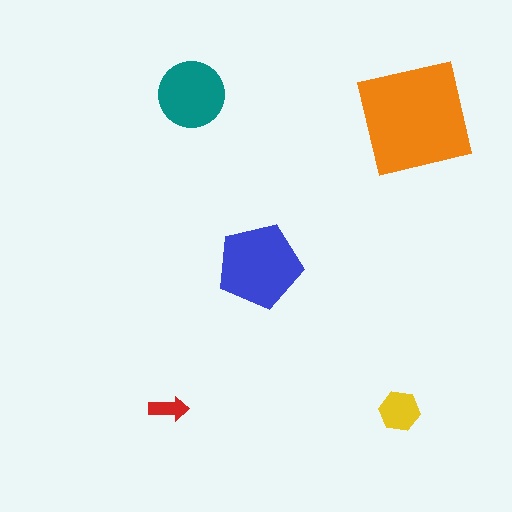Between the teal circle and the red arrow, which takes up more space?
The teal circle.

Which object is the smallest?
The red arrow.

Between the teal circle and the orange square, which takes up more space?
The orange square.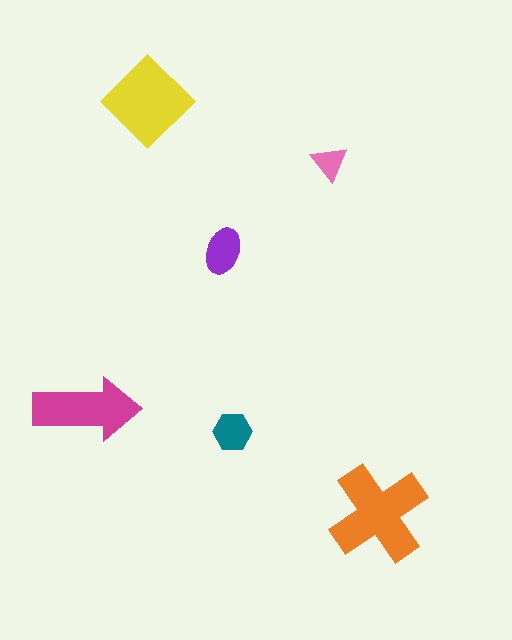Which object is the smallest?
The pink triangle.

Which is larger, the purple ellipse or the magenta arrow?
The magenta arrow.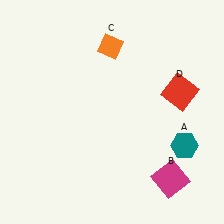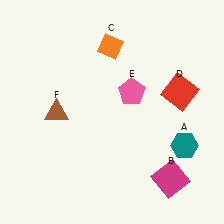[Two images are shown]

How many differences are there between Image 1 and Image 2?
There are 2 differences between the two images.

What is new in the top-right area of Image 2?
A pink pentagon (E) was added in the top-right area of Image 2.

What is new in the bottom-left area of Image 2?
A brown triangle (F) was added in the bottom-left area of Image 2.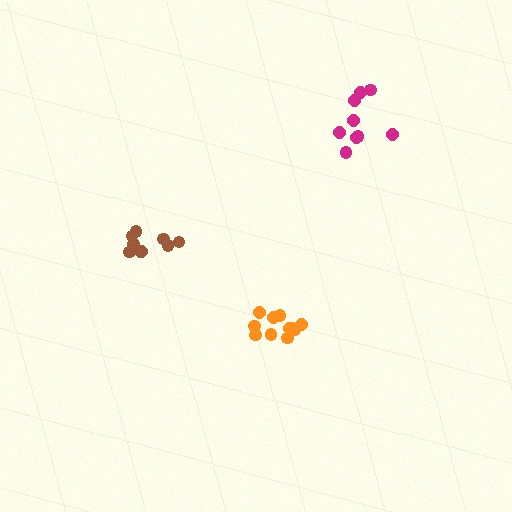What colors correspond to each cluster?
The clusters are colored: orange, brown, magenta.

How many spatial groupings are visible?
There are 3 spatial groupings.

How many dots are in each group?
Group 1: 11 dots, Group 2: 9 dots, Group 3: 9 dots (29 total).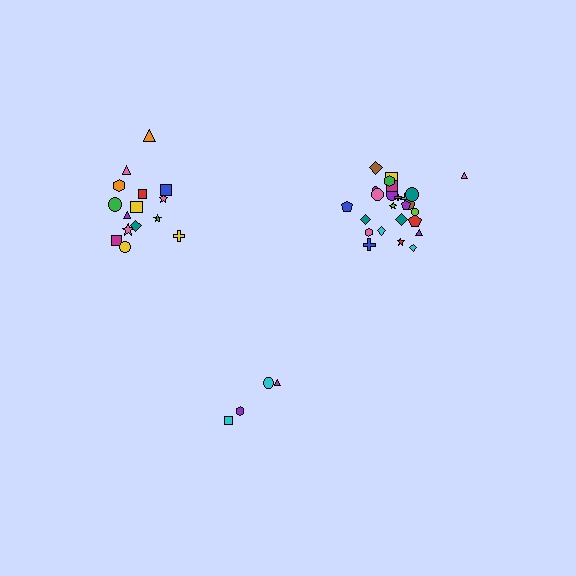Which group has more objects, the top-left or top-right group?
The top-right group.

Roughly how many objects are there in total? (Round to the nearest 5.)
Roughly 45 objects in total.